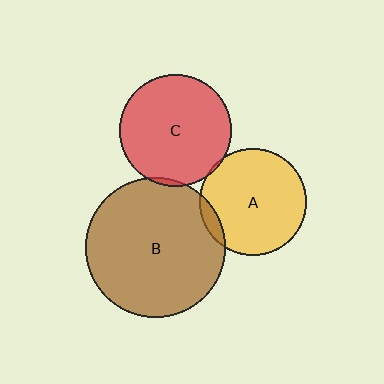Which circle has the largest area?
Circle B (brown).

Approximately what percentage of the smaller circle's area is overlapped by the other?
Approximately 5%.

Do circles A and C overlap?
Yes.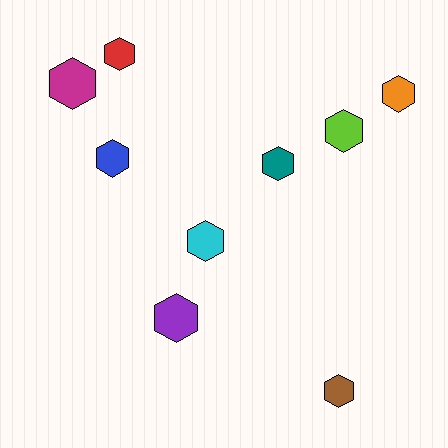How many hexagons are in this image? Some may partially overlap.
There are 9 hexagons.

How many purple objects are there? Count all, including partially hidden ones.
There is 1 purple object.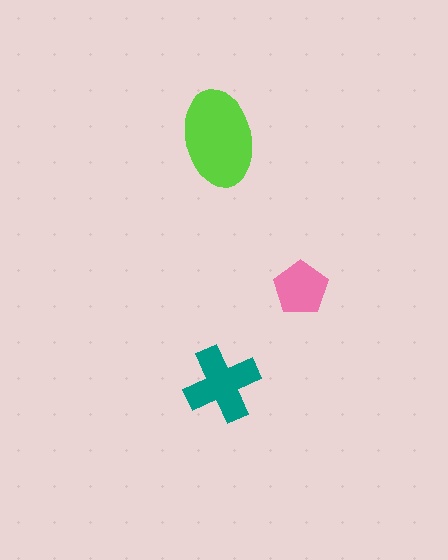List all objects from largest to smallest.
The lime ellipse, the teal cross, the pink pentagon.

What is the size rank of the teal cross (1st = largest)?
2nd.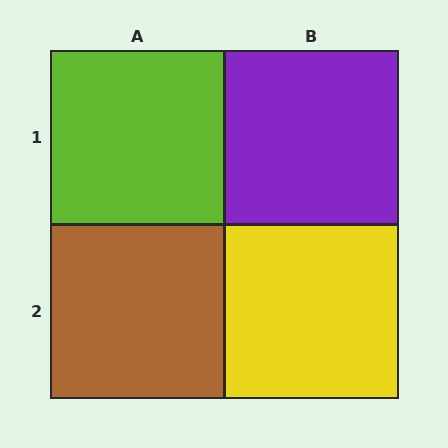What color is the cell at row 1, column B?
Purple.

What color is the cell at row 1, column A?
Lime.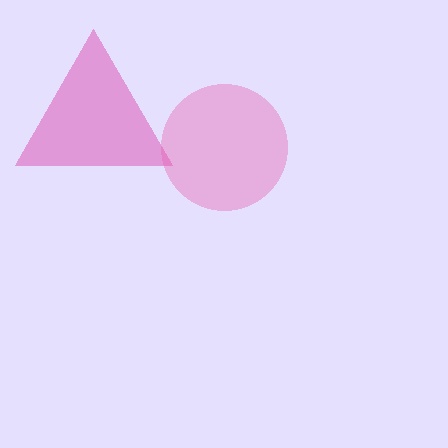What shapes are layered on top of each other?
The layered shapes are: a magenta triangle, a pink circle.